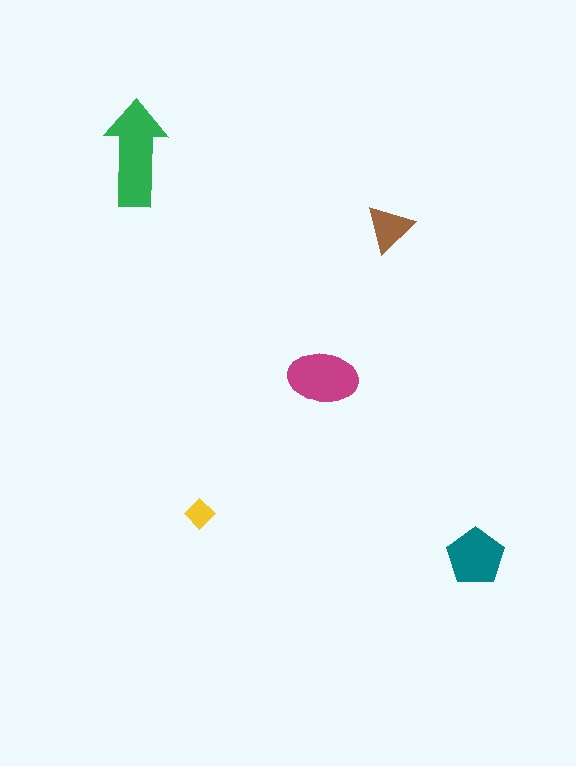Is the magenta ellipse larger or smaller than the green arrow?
Smaller.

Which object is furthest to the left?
The green arrow is leftmost.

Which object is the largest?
The green arrow.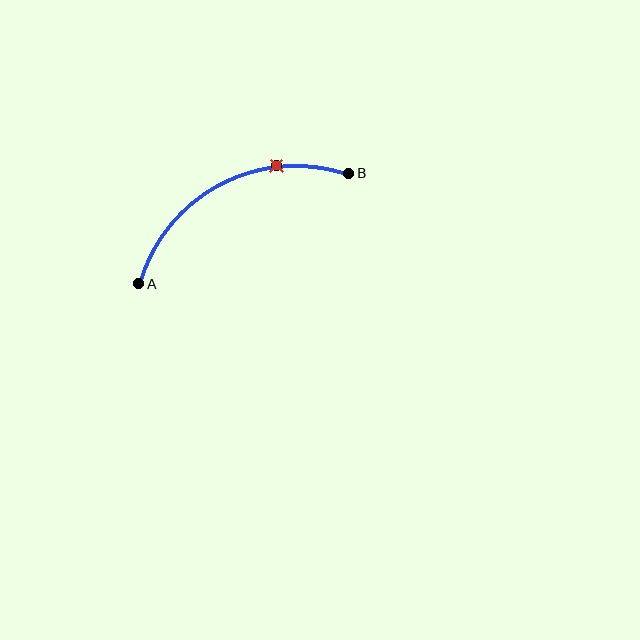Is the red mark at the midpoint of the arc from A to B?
No. The red mark lies on the arc but is closer to endpoint B. The arc midpoint would be at the point on the curve equidistant along the arc from both A and B.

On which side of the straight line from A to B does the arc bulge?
The arc bulges above the straight line connecting A and B.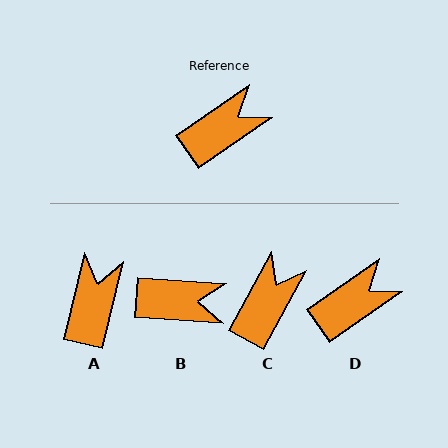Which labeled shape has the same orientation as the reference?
D.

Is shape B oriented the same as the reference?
No, it is off by about 39 degrees.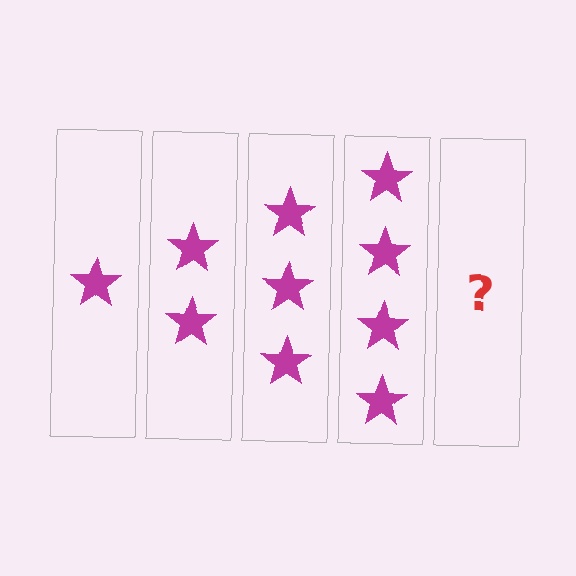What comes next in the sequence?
The next element should be 5 stars.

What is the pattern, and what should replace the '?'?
The pattern is that each step adds one more star. The '?' should be 5 stars.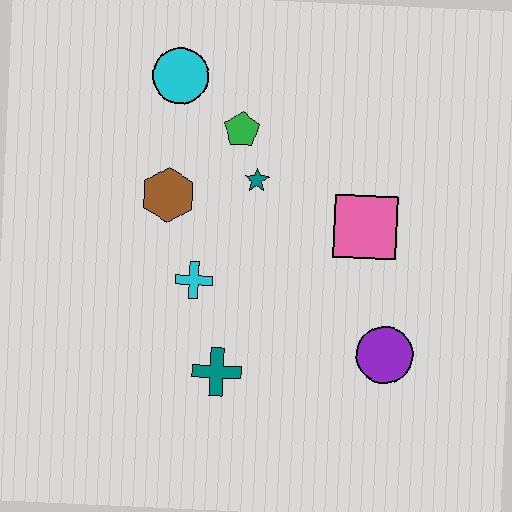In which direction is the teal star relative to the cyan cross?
The teal star is above the cyan cross.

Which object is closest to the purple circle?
The pink square is closest to the purple circle.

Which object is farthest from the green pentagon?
The purple circle is farthest from the green pentagon.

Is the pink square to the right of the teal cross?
Yes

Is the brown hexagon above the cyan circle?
No